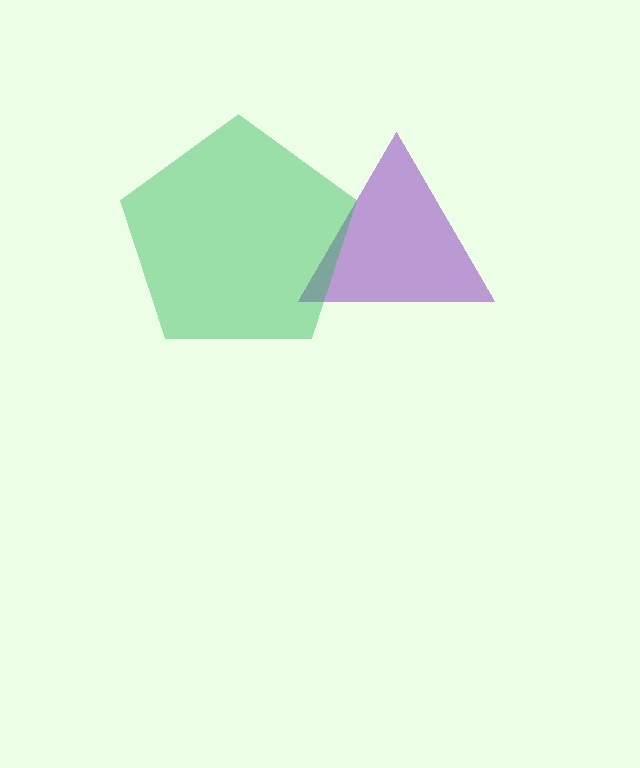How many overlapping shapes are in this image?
There are 2 overlapping shapes in the image.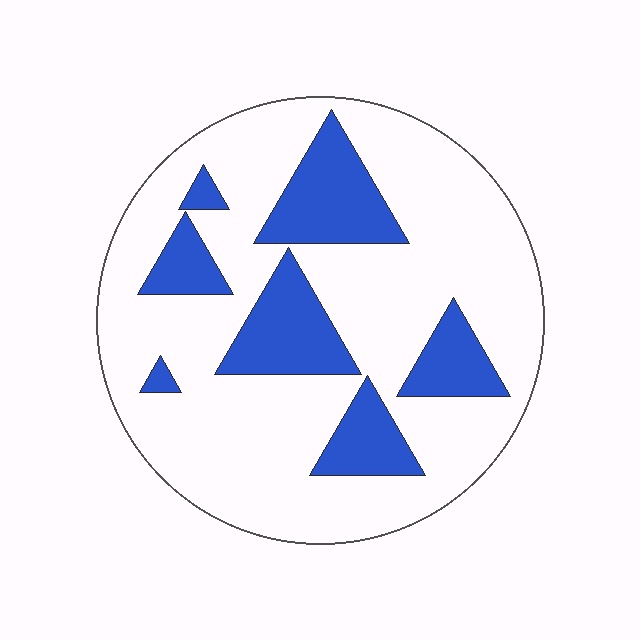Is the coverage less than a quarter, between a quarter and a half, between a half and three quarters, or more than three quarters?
Less than a quarter.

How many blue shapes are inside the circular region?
7.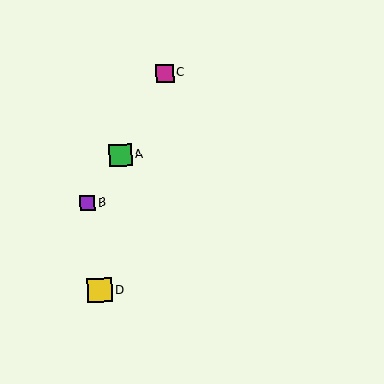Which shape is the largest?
The yellow square (labeled D) is the largest.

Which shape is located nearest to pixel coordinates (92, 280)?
The yellow square (labeled D) at (100, 290) is nearest to that location.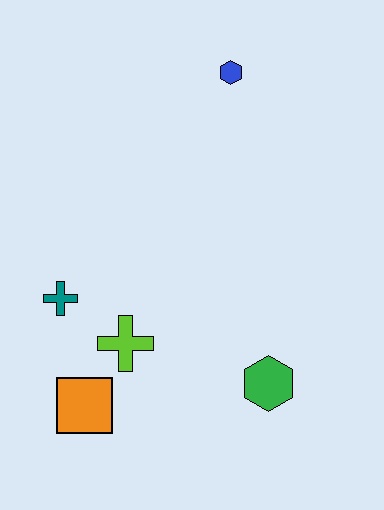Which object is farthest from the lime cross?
The blue hexagon is farthest from the lime cross.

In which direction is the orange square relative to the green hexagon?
The orange square is to the left of the green hexagon.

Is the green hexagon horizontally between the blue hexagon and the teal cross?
No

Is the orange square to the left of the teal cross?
No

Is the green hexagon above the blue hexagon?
No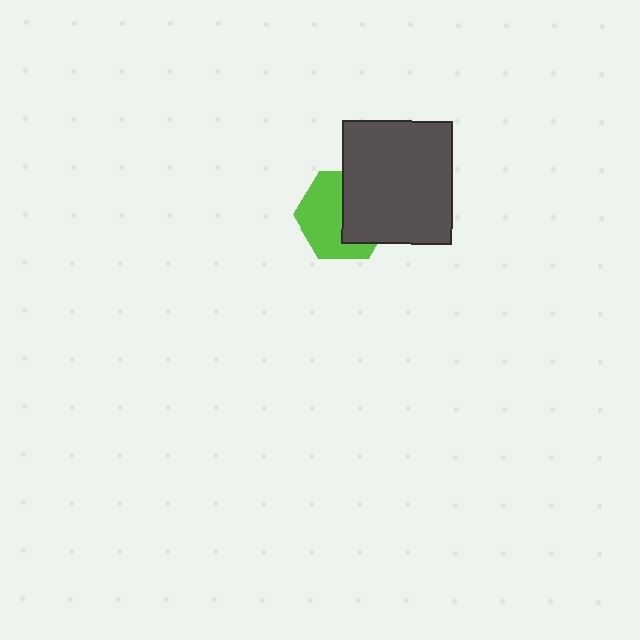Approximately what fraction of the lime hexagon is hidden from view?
Roughly 45% of the lime hexagon is hidden behind the dark gray rectangle.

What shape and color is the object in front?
The object in front is a dark gray rectangle.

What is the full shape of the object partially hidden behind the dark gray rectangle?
The partially hidden object is a lime hexagon.